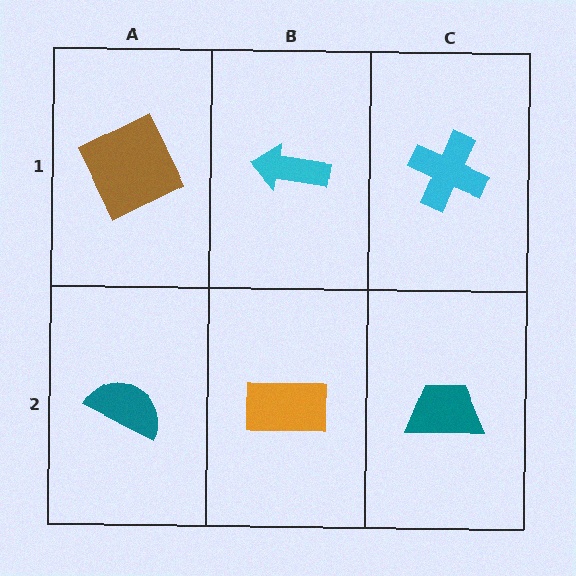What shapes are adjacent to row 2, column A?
A brown square (row 1, column A), an orange rectangle (row 2, column B).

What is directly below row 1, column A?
A teal semicircle.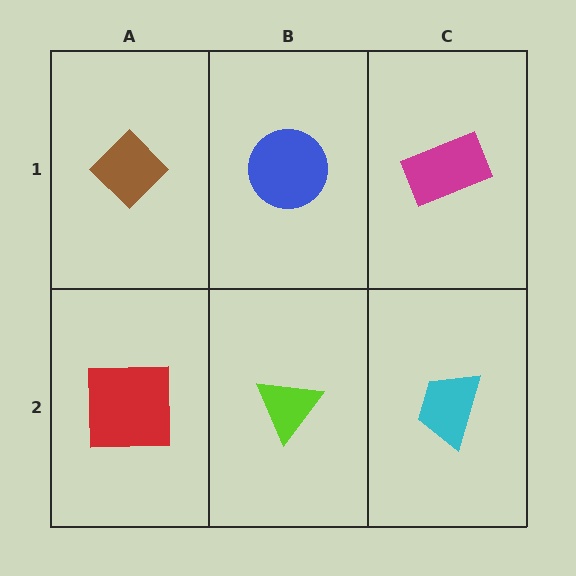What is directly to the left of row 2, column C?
A lime triangle.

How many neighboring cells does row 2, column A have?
2.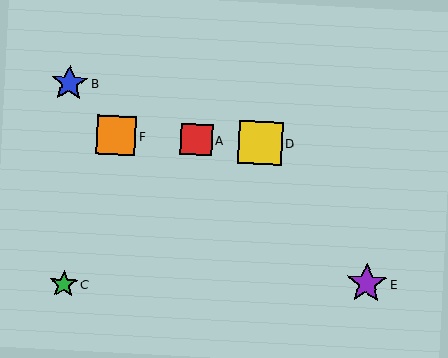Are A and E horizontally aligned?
No, A is at y≈139 and E is at y≈283.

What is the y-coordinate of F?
Object F is at y≈135.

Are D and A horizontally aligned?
Yes, both are at y≈143.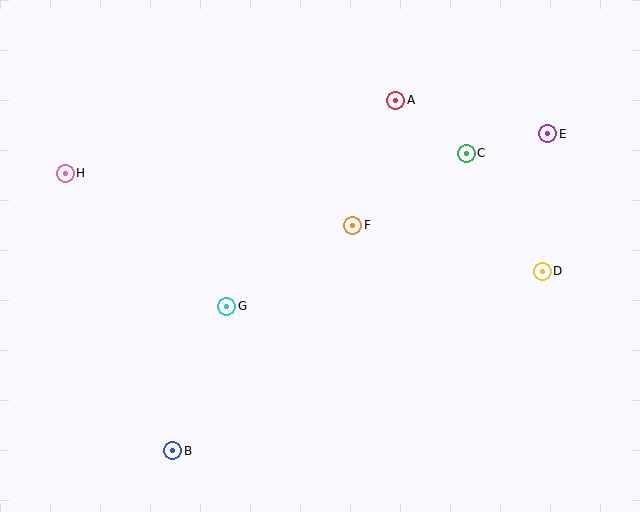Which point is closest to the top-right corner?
Point E is closest to the top-right corner.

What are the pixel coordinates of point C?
Point C is at (466, 153).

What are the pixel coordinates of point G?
Point G is at (227, 306).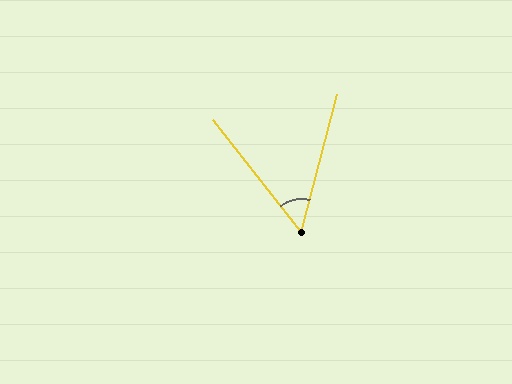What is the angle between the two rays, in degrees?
Approximately 53 degrees.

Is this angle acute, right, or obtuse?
It is acute.